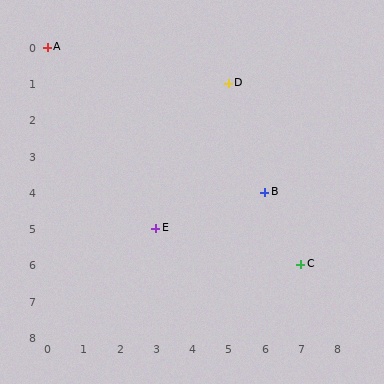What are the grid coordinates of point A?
Point A is at grid coordinates (0, 0).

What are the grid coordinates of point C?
Point C is at grid coordinates (7, 6).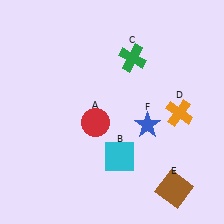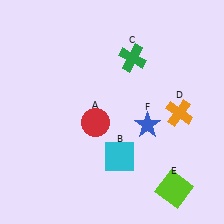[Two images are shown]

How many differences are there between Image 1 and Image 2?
There is 1 difference between the two images.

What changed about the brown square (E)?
In Image 1, E is brown. In Image 2, it changed to lime.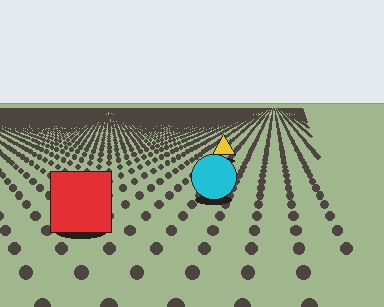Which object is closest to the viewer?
The red square is closest. The texture marks near it are larger and more spread out.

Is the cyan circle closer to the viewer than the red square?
No. The red square is closer — you can tell from the texture gradient: the ground texture is coarser near it.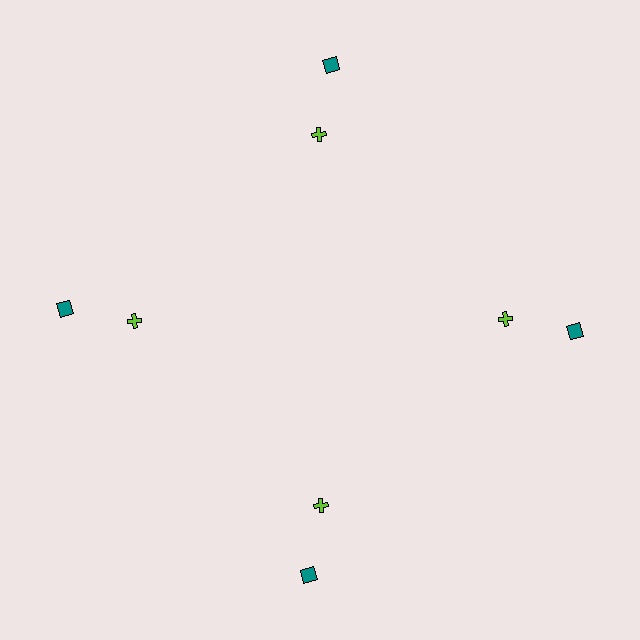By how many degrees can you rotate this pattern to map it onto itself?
The pattern maps onto itself every 90 degrees of rotation.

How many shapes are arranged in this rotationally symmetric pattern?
There are 8 shapes, arranged in 4 groups of 2.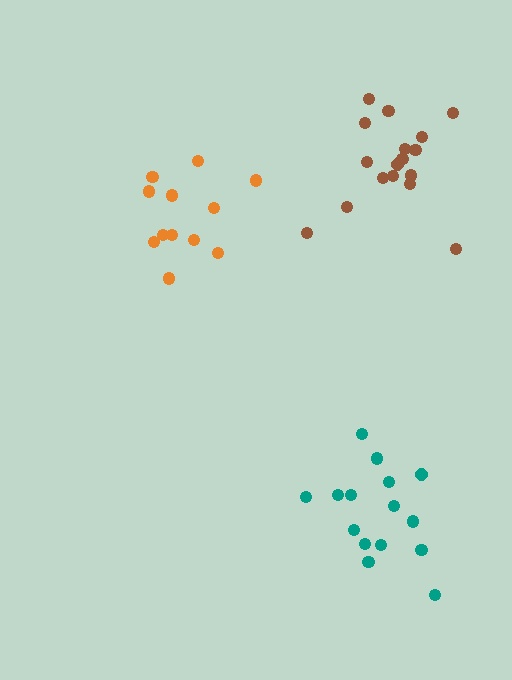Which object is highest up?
The brown cluster is topmost.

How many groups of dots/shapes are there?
There are 3 groups.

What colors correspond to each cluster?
The clusters are colored: orange, teal, brown.